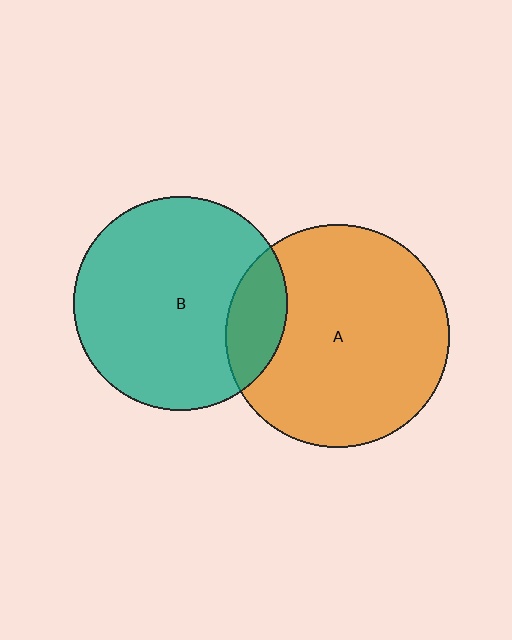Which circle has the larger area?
Circle A (orange).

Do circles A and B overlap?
Yes.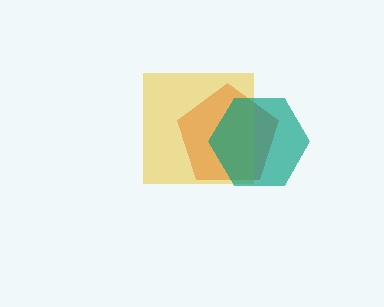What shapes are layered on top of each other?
The layered shapes are: a red pentagon, a yellow square, a teal hexagon.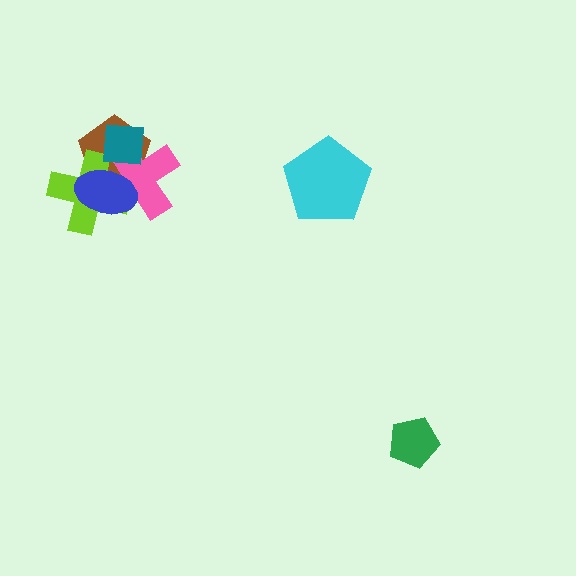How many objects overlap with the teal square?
4 objects overlap with the teal square.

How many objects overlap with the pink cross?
4 objects overlap with the pink cross.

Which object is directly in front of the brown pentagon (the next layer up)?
The lime cross is directly in front of the brown pentagon.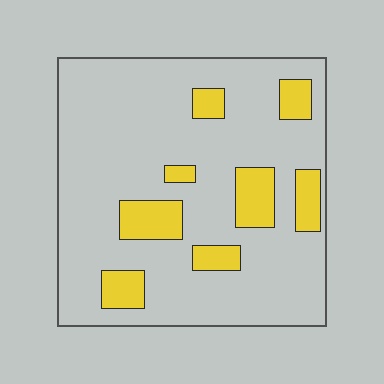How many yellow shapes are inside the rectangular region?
8.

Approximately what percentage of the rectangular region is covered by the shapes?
Approximately 15%.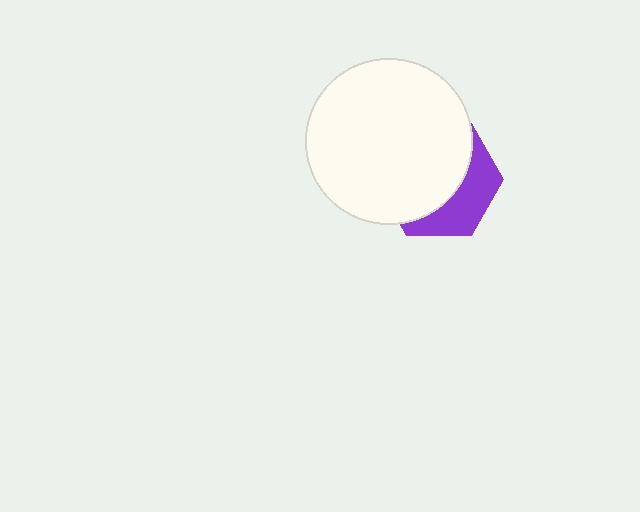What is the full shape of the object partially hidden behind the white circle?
The partially hidden object is a purple hexagon.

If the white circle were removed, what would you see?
You would see the complete purple hexagon.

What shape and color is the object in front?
The object in front is a white circle.